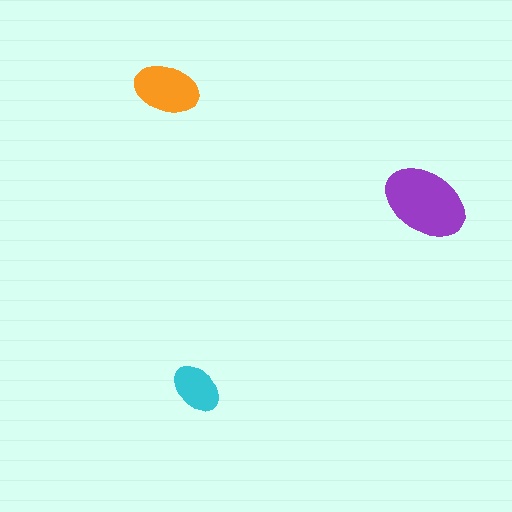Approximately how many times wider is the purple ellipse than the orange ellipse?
About 1.5 times wider.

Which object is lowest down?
The cyan ellipse is bottommost.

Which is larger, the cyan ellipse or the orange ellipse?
The orange one.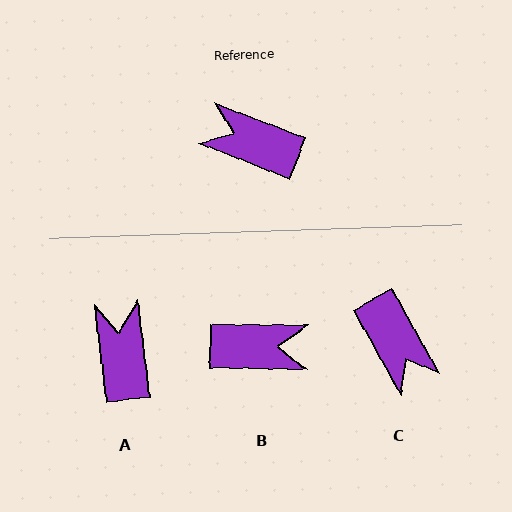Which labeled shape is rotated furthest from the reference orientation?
B, about 160 degrees away.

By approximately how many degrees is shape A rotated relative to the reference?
Approximately 62 degrees clockwise.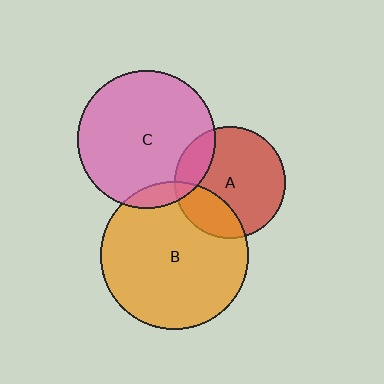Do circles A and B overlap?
Yes.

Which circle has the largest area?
Circle B (orange).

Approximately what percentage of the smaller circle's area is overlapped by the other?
Approximately 25%.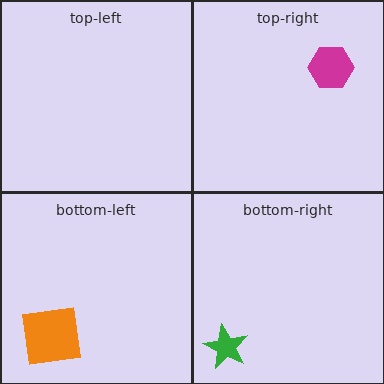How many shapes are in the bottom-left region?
1.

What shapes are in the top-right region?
The magenta hexagon.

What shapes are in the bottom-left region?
The orange square.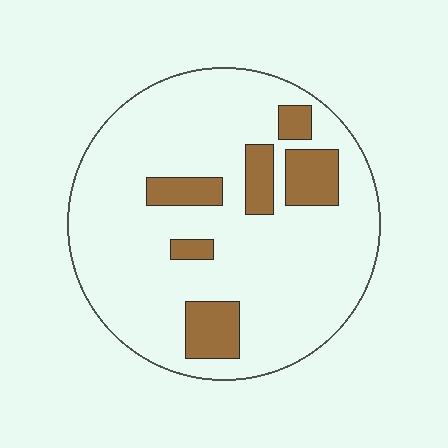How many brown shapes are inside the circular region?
6.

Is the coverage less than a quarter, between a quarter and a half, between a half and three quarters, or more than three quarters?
Less than a quarter.